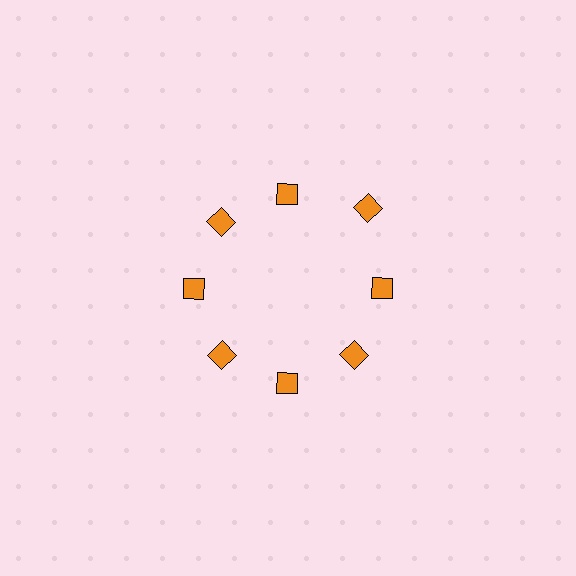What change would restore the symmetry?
The symmetry would be restored by moving it inward, back onto the ring so that all 8 diamonds sit at equal angles and equal distance from the center.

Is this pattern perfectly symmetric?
No. The 8 orange diamonds are arranged in a ring, but one element near the 2 o'clock position is pushed outward from the center, breaking the 8-fold rotational symmetry.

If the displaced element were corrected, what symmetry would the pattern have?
It would have 8-fold rotational symmetry — the pattern would map onto itself every 45 degrees.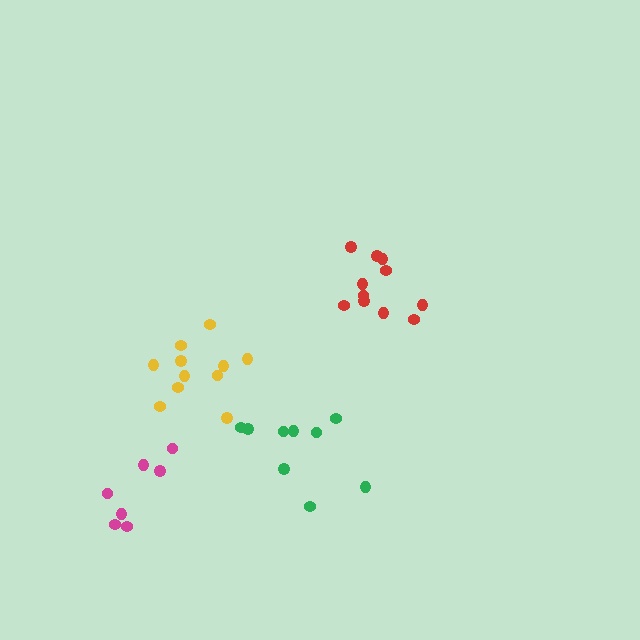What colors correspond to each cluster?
The clusters are colored: green, yellow, magenta, red.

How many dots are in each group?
Group 1: 9 dots, Group 2: 11 dots, Group 3: 7 dots, Group 4: 11 dots (38 total).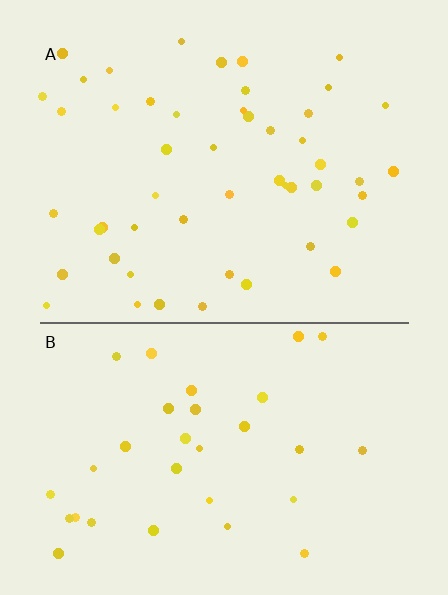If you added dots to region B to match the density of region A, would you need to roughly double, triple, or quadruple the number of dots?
Approximately double.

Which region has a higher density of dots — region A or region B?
A (the top).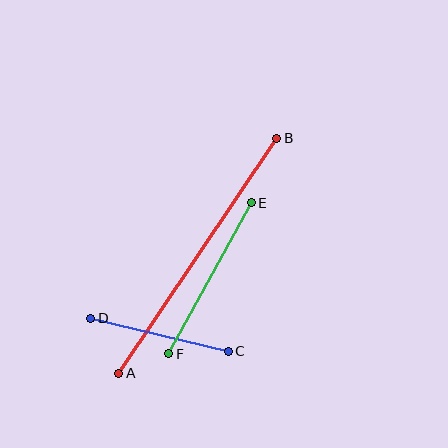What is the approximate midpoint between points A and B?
The midpoint is at approximately (198, 256) pixels.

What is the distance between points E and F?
The distance is approximately 172 pixels.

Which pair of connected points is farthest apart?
Points A and B are farthest apart.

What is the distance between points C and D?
The distance is approximately 142 pixels.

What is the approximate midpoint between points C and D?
The midpoint is at approximately (159, 335) pixels.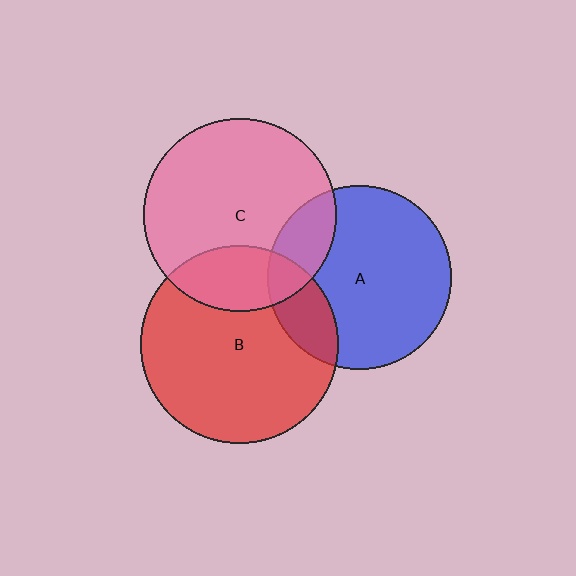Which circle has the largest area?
Circle B (red).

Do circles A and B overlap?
Yes.